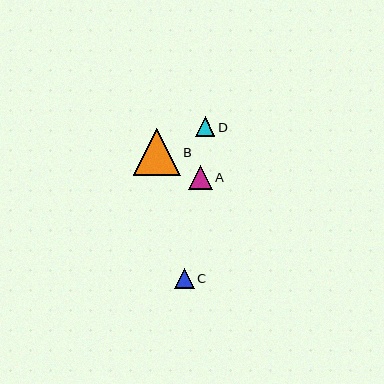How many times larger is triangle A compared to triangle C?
Triangle A is approximately 1.2 times the size of triangle C.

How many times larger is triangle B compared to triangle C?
Triangle B is approximately 2.4 times the size of triangle C.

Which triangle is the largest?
Triangle B is the largest with a size of approximately 47 pixels.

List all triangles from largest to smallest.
From largest to smallest: B, A, C, D.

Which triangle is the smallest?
Triangle D is the smallest with a size of approximately 19 pixels.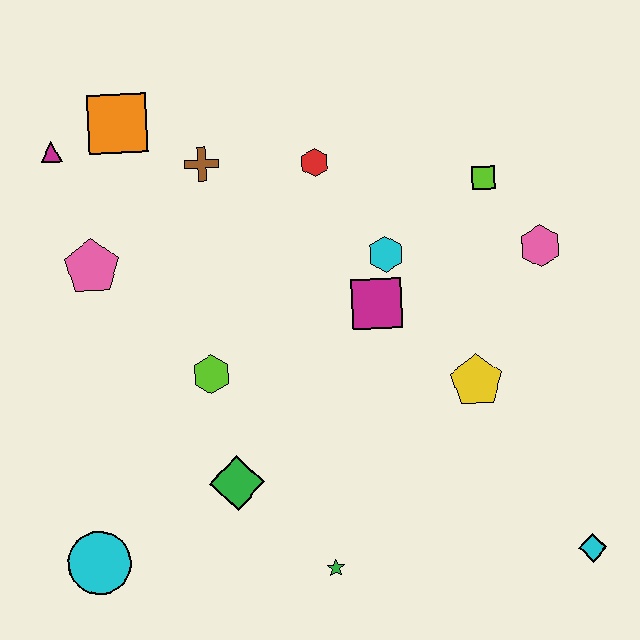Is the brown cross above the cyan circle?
Yes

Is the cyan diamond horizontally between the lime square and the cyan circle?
No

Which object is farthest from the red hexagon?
The cyan diamond is farthest from the red hexagon.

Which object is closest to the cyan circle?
The green diamond is closest to the cyan circle.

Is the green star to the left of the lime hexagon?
No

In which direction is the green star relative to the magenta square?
The green star is below the magenta square.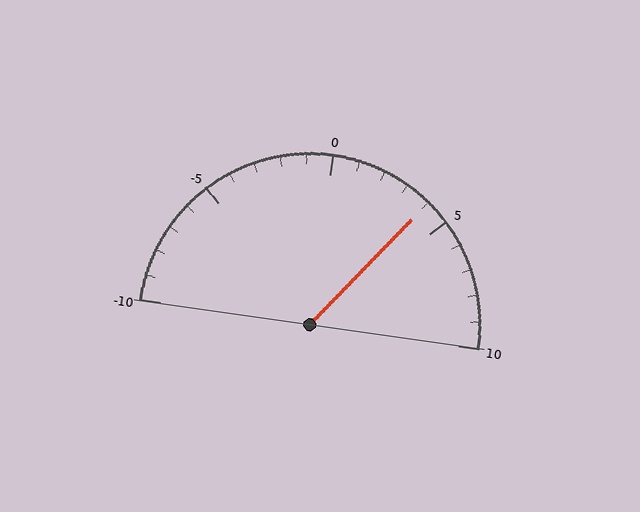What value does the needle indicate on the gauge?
The needle indicates approximately 4.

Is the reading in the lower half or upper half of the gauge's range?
The reading is in the upper half of the range (-10 to 10).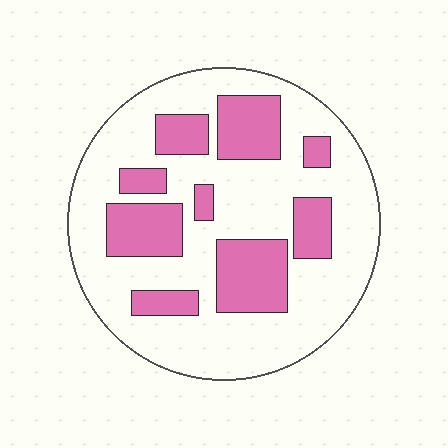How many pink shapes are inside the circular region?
9.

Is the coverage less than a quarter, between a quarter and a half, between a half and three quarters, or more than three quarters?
Between a quarter and a half.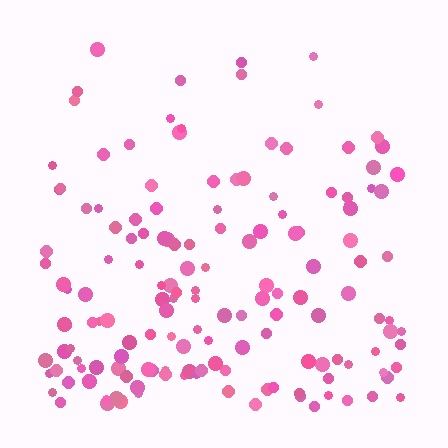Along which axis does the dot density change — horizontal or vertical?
Vertical.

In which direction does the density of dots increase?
From top to bottom, with the bottom side densest.